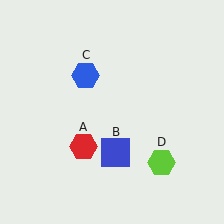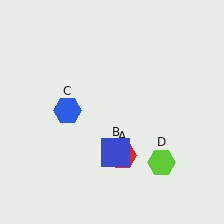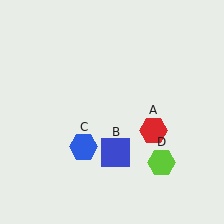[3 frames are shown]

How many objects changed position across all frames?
2 objects changed position: red hexagon (object A), blue hexagon (object C).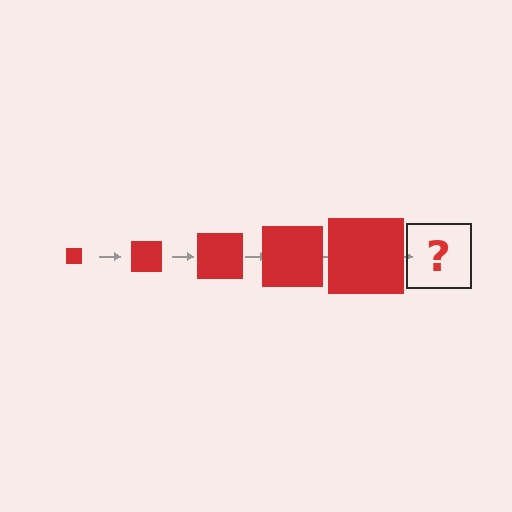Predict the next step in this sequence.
The next step is a red square, larger than the previous one.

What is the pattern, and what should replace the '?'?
The pattern is that the square gets progressively larger each step. The '?' should be a red square, larger than the previous one.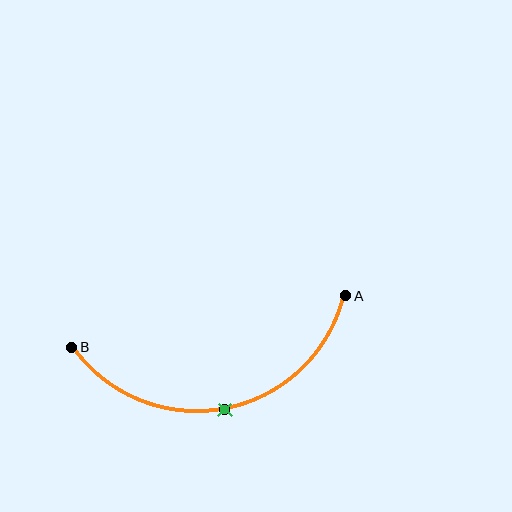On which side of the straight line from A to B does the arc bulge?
The arc bulges below the straight line connecting A and B.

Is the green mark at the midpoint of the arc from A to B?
Yes. The green mark lies on the arc at equal arc-length from both A and B — it is the arc midpoint.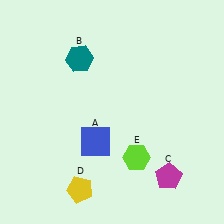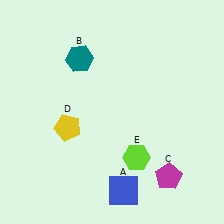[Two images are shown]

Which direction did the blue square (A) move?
The blue square (A) moved down.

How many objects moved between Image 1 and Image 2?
2 objects moved between the two images.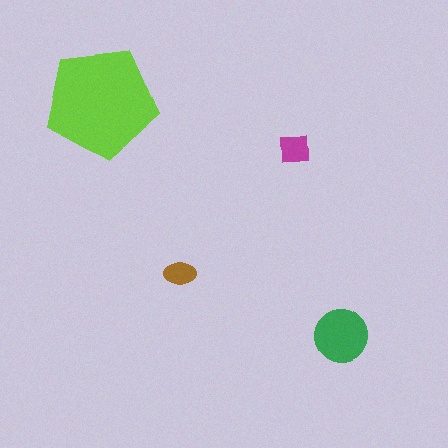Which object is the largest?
The lime pentagon.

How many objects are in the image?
There are 4 objects in the image.